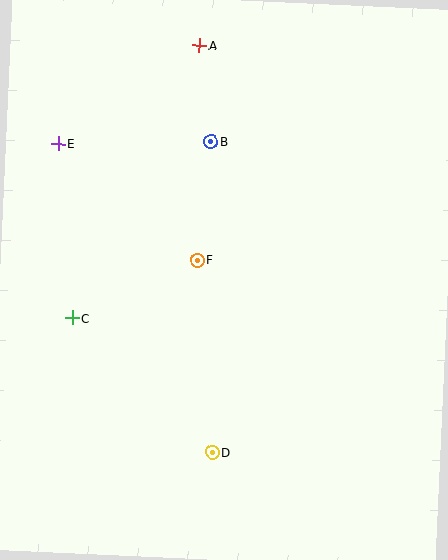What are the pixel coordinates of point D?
Point D is at (213, 452).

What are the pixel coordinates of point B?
Point B is at (211, 141).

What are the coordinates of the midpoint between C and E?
The midpoint between C and E is at (65, 231).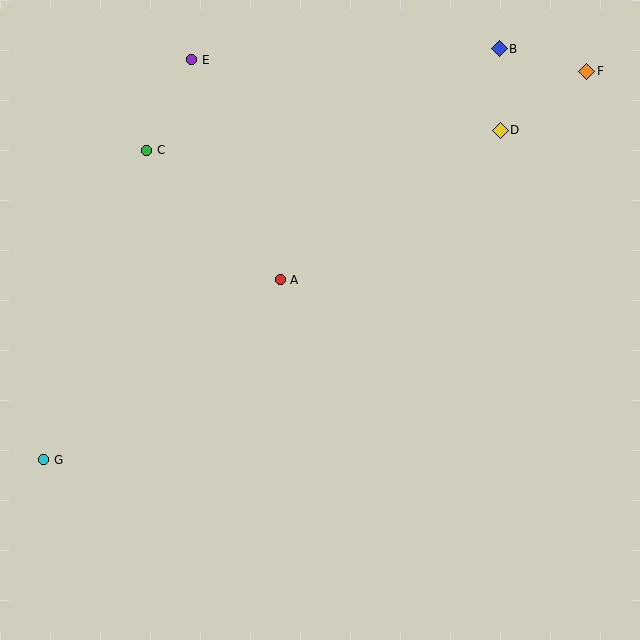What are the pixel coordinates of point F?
Point F is at (587, 71).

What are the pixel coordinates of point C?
Point C is at (147, 150).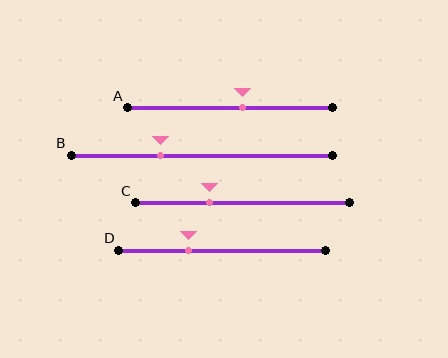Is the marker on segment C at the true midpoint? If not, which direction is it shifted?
No, the marker on segment C is shifted to the left by about 15% of the segment length.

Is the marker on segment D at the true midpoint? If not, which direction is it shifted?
No, the marker on segment D is shifted to the left by about 16% of the segment length.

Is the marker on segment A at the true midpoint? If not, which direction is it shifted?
No, the marker on segment A is shifted to the right by about 6% of the segment length.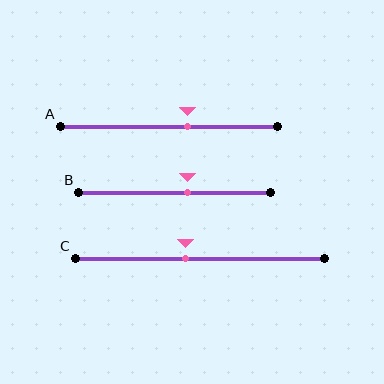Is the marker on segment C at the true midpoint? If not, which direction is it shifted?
No, the marker on segment C is shifted to the left by about 6% of the segment length.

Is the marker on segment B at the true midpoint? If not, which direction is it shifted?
No, the marker on segment B is shifted to the right by about 7% of the segment length.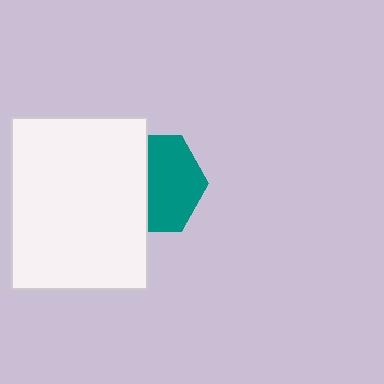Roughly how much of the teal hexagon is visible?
About half of it is visible (roughly 57%).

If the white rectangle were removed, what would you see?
You would see the complete teal hexagon.